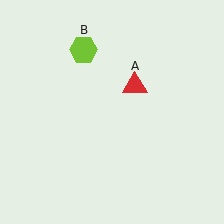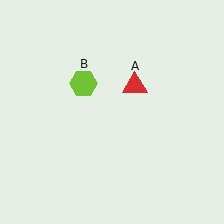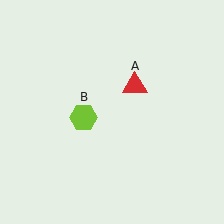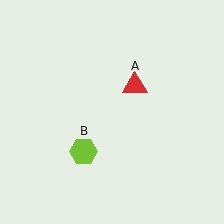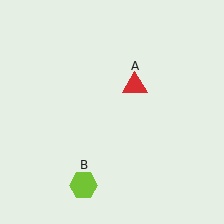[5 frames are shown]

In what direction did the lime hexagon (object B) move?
The lime hexagon (object B) moved down.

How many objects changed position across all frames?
1 object changed position: lime hexagon (object B).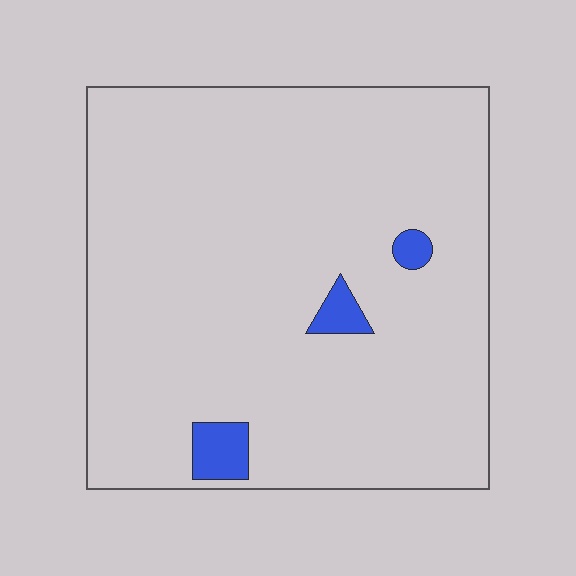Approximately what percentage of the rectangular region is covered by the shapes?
Approximately 5%.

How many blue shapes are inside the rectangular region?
3.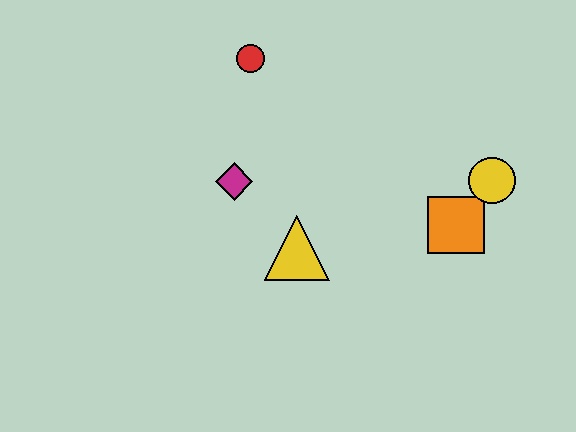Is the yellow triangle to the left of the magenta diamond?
No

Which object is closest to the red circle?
The magenta diamond is closest to the red circle.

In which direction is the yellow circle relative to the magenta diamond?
The yellow circle is to the right of the magenta diamond.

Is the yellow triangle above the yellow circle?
No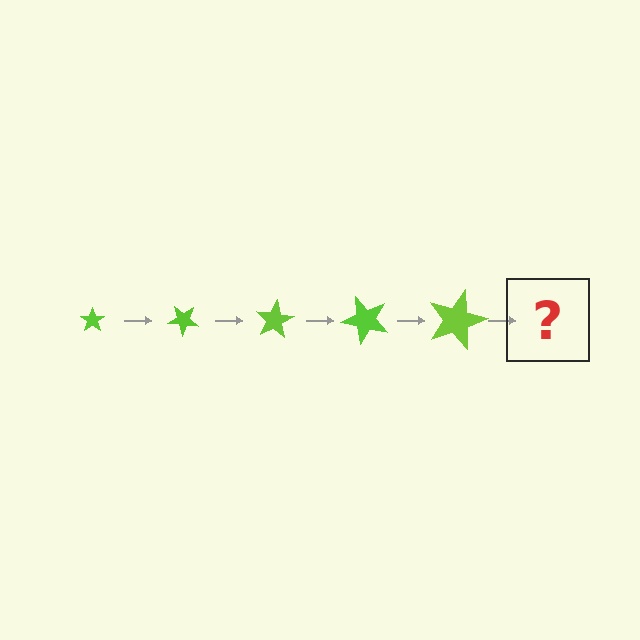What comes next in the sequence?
The next element should be a star, larger than the previous one and rotated 200 degrees from the start.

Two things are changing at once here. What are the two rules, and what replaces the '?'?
The two rules are that the star grows larger each step and it rotates 40 degrees each step. The '?' should be a star, larger than the previous one and rotated 200 degrees from the start.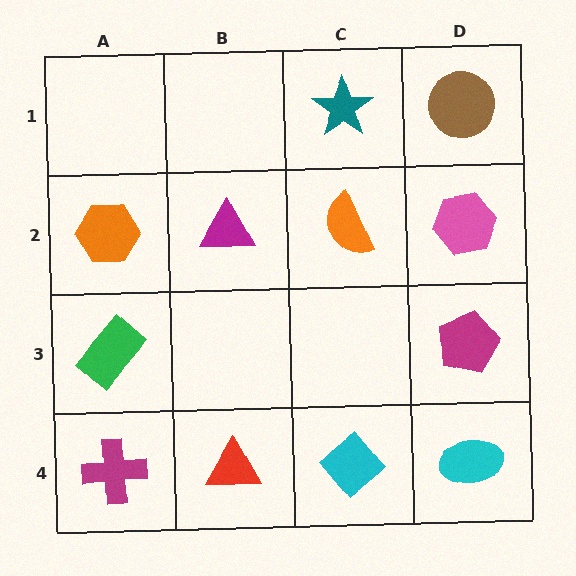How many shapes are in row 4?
4 shapes.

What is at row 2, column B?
A magenta triangle.